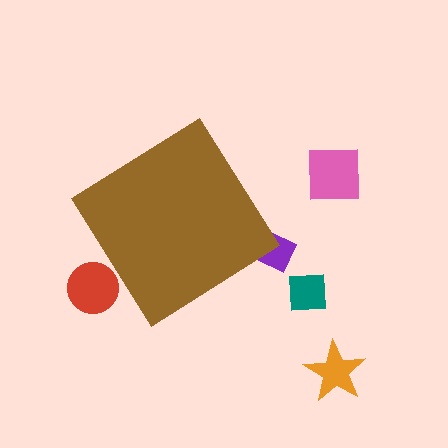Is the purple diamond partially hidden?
Yes, the purple diamond is partially hidden behind the brown diamond.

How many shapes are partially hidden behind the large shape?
2 shapes are partially hidden.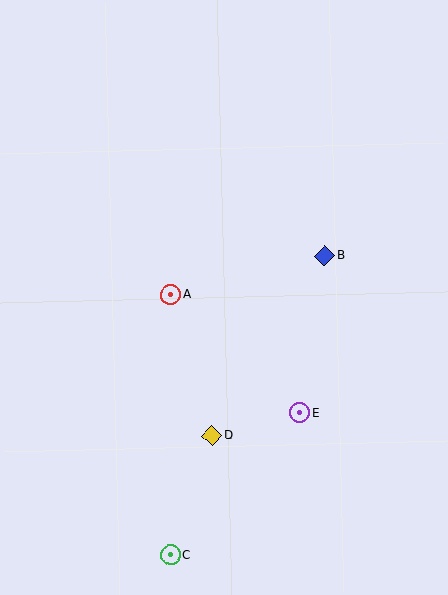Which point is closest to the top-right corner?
Point B is closest to the top-right corner.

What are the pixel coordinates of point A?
Point A is at (171, 295).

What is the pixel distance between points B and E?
The distance between B and E is 160 pixels.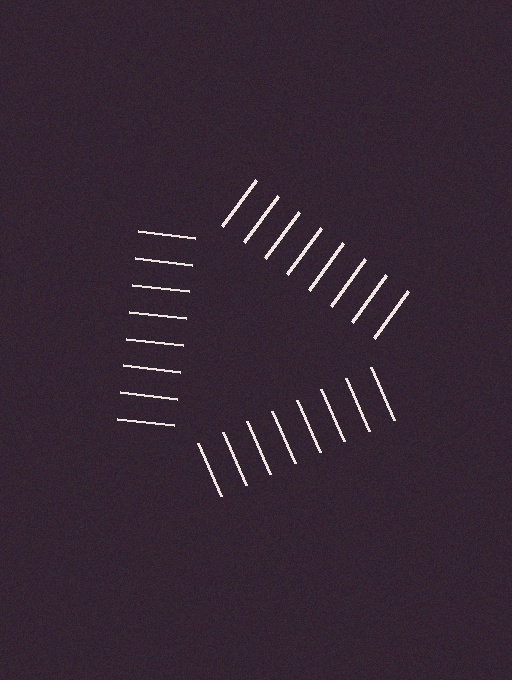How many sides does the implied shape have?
3 sides — the line-ends trace a triangle.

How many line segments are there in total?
24 — 8 along each of the 3 edges.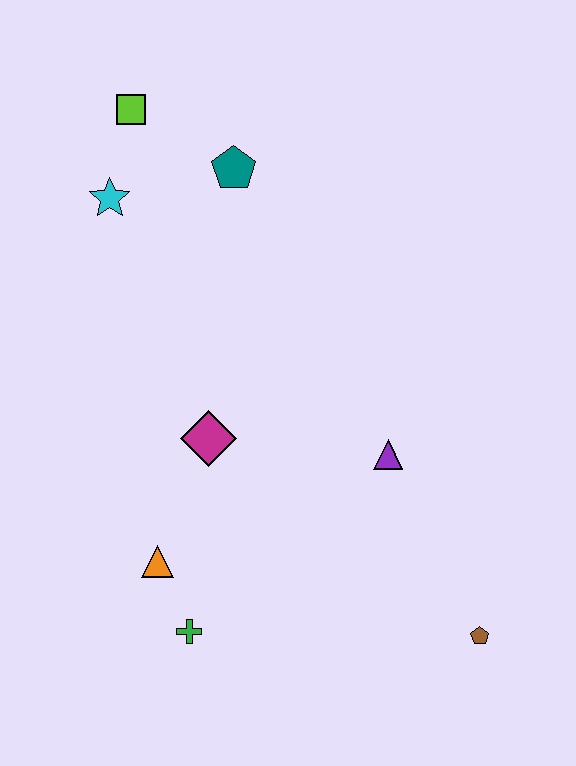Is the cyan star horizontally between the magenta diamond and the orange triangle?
No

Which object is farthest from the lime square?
The brown pentagon is farthest from the lime square.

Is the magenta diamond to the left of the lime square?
No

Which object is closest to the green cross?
The orange triangle is closest to the green cross.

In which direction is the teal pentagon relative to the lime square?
The teal pentagon is to the right of the lime square.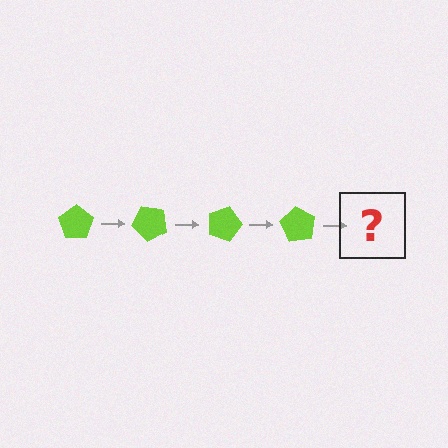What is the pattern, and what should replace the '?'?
The pattern is that the pentagon rotates 45 degrees each step. The '?' should be a lime pentagon rotated 180 degrees.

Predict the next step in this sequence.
The next step is a lime pentagon rotated 180 degrees.